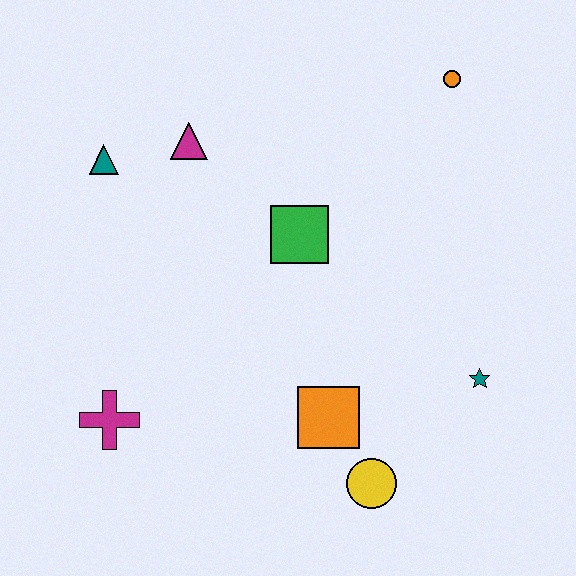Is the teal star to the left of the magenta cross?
No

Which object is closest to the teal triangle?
The magenta triangle is closest to the teal triangle.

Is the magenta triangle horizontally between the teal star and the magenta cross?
Yes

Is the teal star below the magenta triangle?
Yes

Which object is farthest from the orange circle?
The magenta cross is farthest from the orange circle.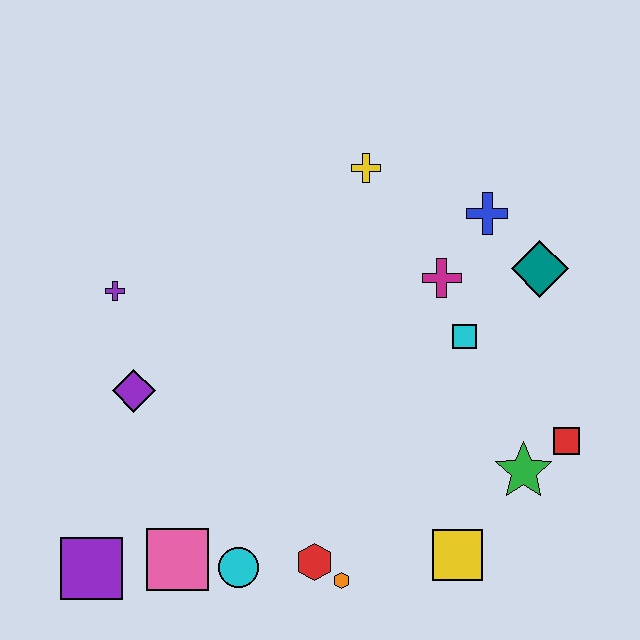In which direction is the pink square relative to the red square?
The pink square is to the left of the red square.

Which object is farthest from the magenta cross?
The purple square is farthest from the magenta cross.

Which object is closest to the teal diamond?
The blue cross is closest to the teal diamond.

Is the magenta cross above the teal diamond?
No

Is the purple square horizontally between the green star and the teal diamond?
No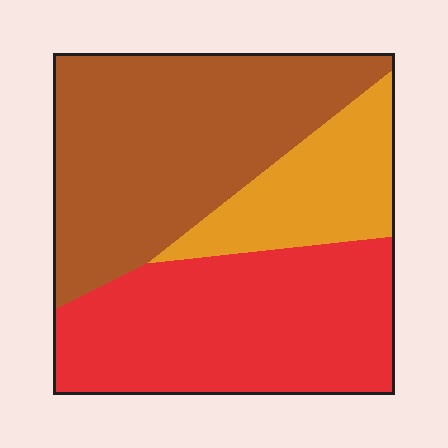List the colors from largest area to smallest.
From largest to smallest: brown, red, orange.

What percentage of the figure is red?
Red takes up between a third and a half of the figure.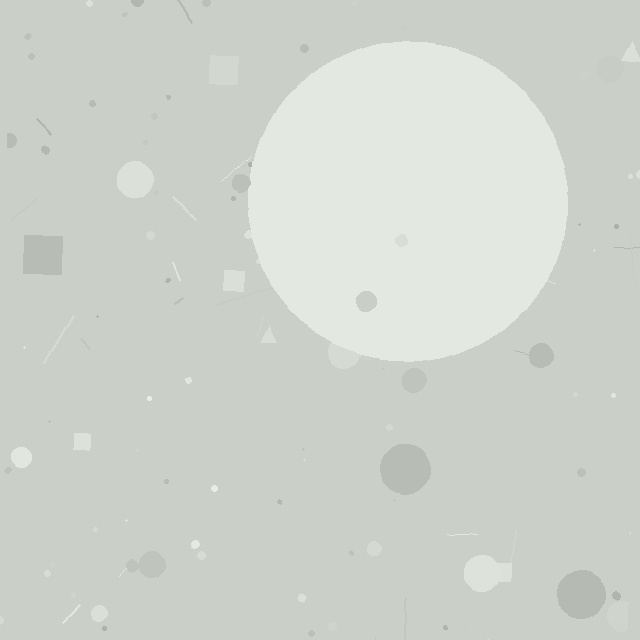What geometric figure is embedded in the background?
A circle is embedded in the background.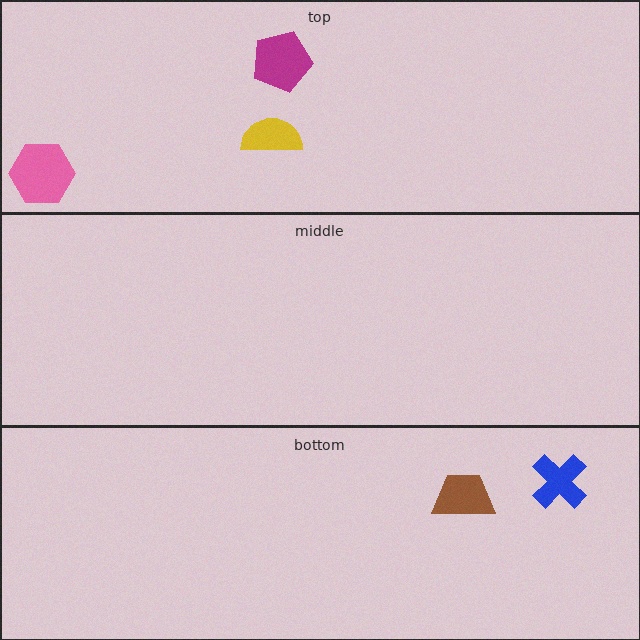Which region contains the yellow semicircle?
The top region.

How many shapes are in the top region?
3.